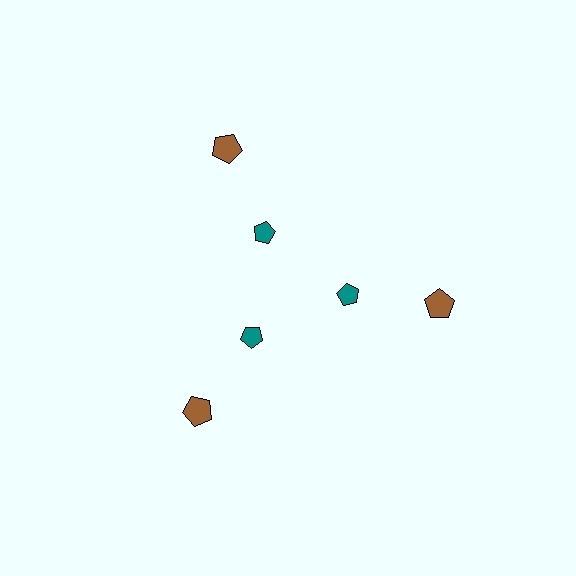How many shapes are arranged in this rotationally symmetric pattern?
There are 6 shapes, arranged in 3 groups of 2.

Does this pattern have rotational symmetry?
Yes, this pattern has 3-fold rotational symmetry. It looks the same after rotating 120 degrees around the center.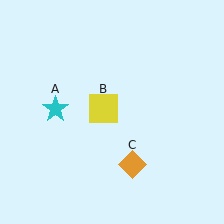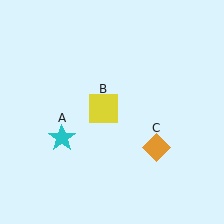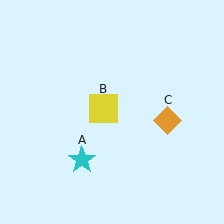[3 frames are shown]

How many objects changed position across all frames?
2 objects changed position: cyan star (object A), orange diamond (object C).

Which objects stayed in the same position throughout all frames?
Yellow square (object B) remained stationary.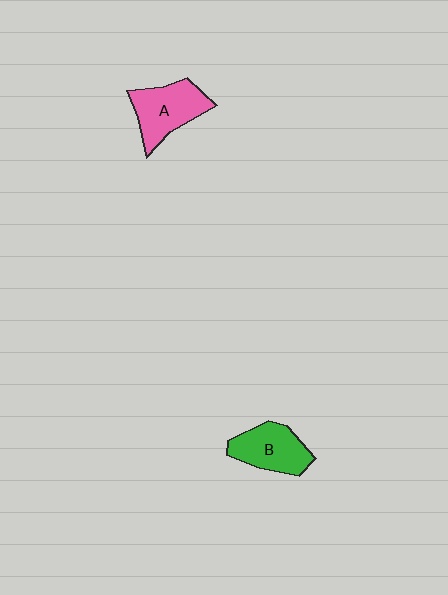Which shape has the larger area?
Shape A (pink).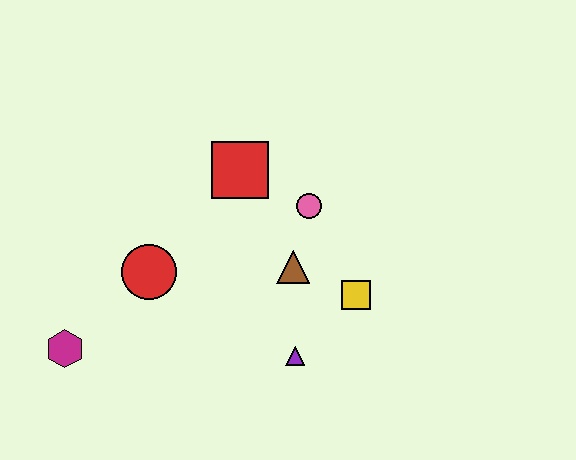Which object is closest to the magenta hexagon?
The red circle is closest to the magenta hexagon.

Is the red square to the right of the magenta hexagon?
Yes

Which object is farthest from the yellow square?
The magenta hexagon is farthest from the yellow square.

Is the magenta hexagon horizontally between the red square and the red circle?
No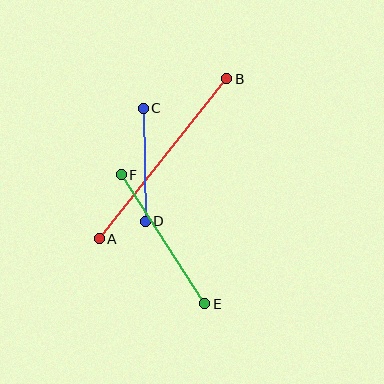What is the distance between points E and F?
The distance is approximately 154 pixels.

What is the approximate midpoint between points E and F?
The midpoint is at approximately (163, 239) pixels.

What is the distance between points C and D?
The distance is approximately 113 pixels.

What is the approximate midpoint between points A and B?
The midpoint is at approximately (163, 159) pixels.